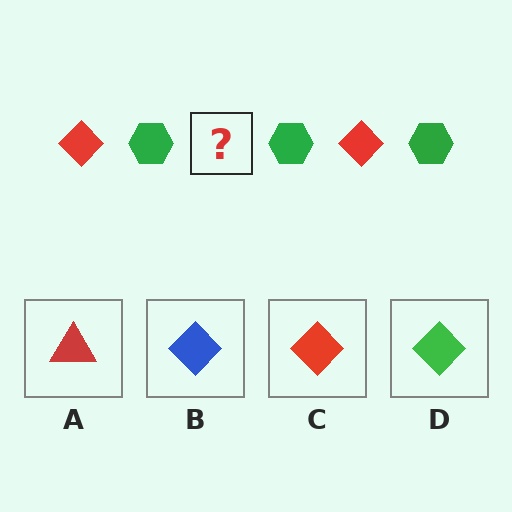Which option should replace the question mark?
Option C.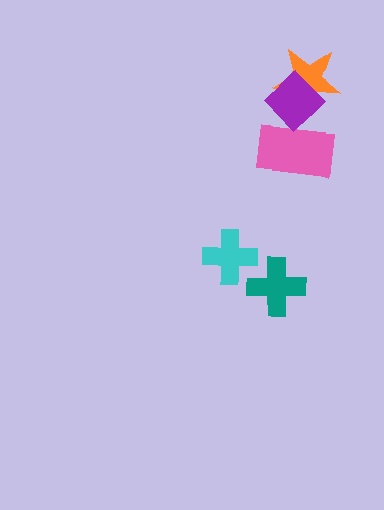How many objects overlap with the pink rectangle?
1 object overlaps with the pink rectangle.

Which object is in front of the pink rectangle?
The purple diamond is in front of the pink rectangle.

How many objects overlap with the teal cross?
0 objects overlap with the teal cross.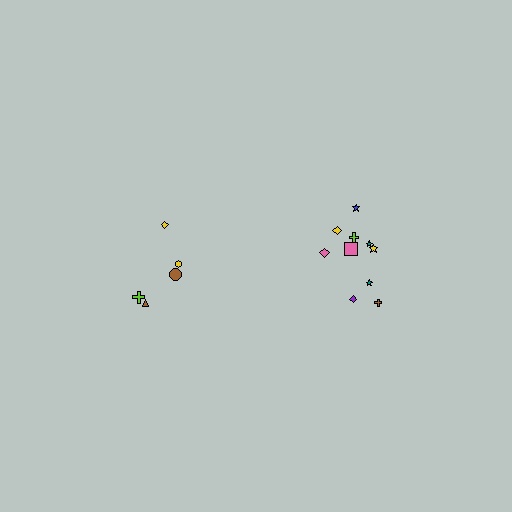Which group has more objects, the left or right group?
The right group.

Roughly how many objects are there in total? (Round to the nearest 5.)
Roughly 15 objects in total.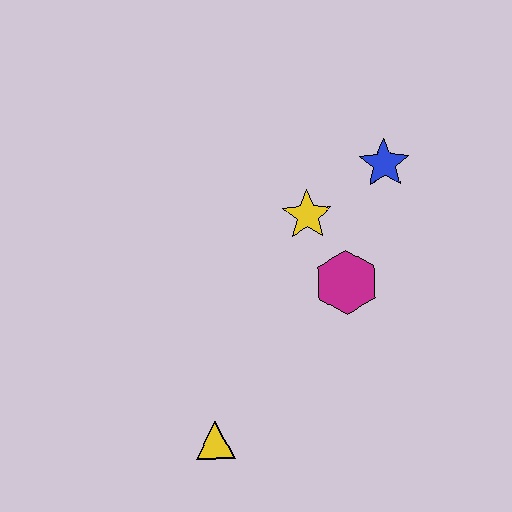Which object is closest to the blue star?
The yellow star is closest to the blue star.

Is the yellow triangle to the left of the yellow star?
Yes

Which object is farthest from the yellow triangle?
The blue star is farthest from the yellow triangle.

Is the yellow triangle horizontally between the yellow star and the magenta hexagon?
No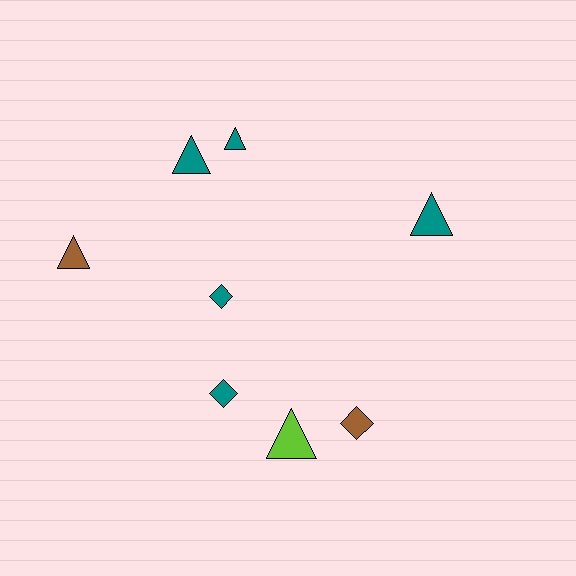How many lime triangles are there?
There is 1 lime triangle.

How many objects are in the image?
There are 8 objects.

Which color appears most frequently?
Teal, with 5 objects.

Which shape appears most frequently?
Triangle, with 5 objects.